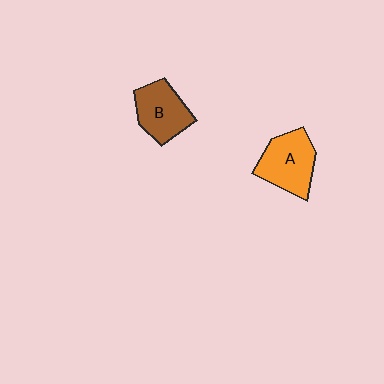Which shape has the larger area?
Shape A (orange).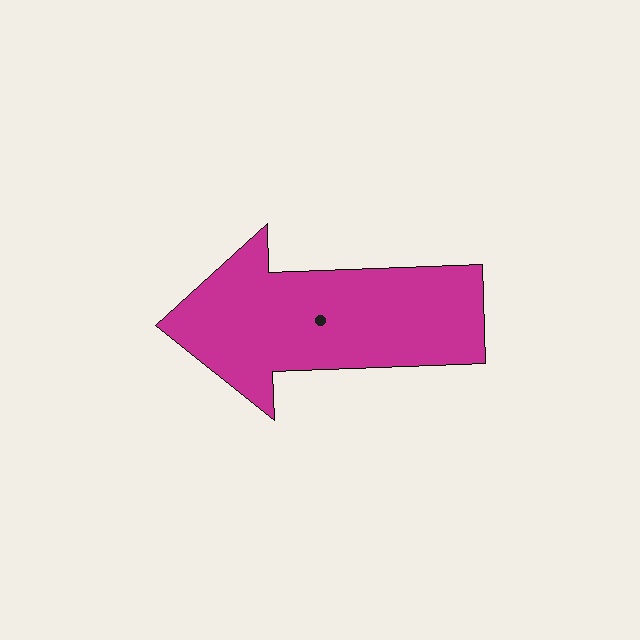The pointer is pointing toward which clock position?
Roughly 9 o'clock.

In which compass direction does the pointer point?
West.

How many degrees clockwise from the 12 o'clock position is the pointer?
Approximately 268 degrees.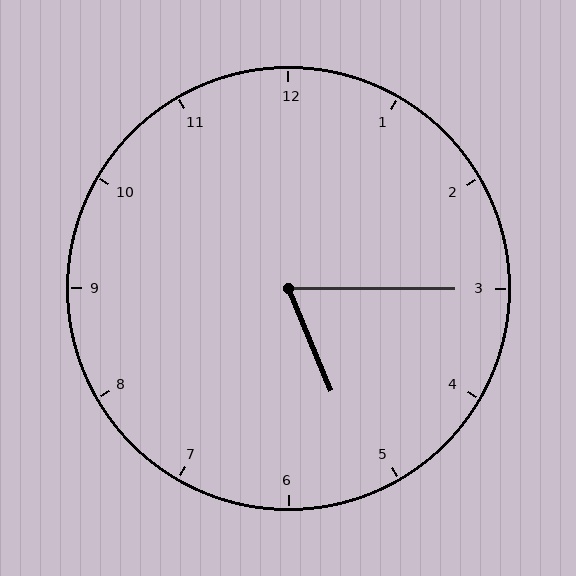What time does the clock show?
5:15.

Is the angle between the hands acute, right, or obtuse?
It is acute.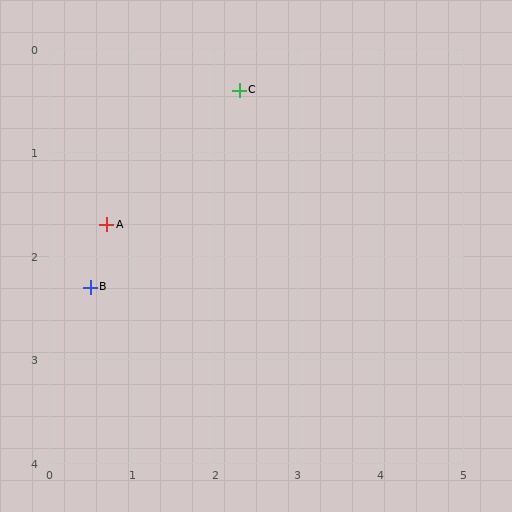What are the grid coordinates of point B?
Point B is at approximately (0.5, 2.3).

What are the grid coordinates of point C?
Point C is at approximately (2.3, 0.4).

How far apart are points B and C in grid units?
Points B and C are about 2.6 grid units apart.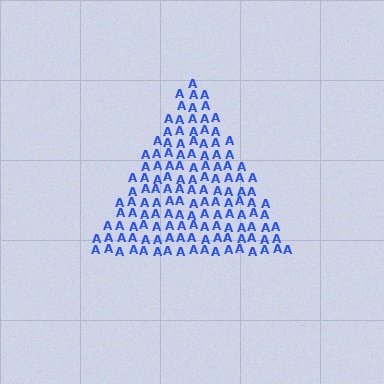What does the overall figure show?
The overall figure shows a triangle.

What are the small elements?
The small elements are letter A's.